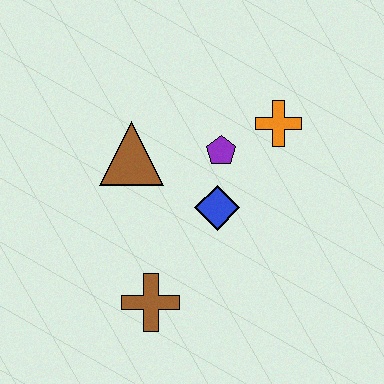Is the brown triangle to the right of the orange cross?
No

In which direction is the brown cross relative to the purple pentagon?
The brown cross is below the purple pentagon.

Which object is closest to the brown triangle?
The purple pentagon is closest to the brown triangle.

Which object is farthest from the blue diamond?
The brown cross is farthest from the blue diamond.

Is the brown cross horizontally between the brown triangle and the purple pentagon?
Yes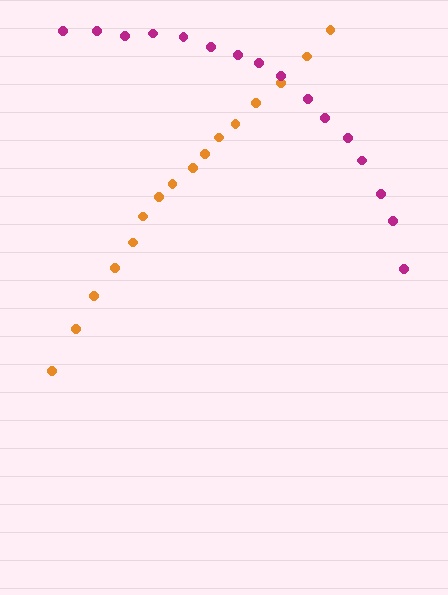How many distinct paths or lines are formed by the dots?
There are 2 distinct paths.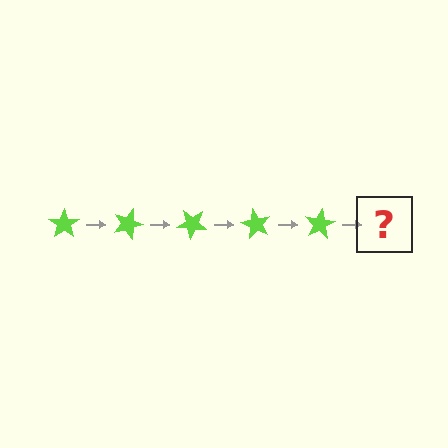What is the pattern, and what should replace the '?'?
The pattern is that the star rotates 20 degrees each step. The '?' should be a lime star rotated 100 degrees.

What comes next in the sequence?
The next element should be a lime star rotated 100 degrees.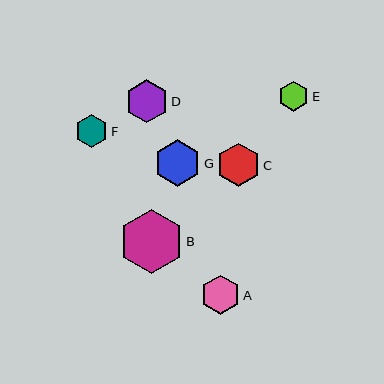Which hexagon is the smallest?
Hexagon E is the smallest with a size of approximately 30 pixels.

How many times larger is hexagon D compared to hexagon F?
Hexagon D is approximately 1.3 times the size of hexagon F.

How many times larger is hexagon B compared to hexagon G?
Hexagon B is approximately 1.4 times the size of hexagon G.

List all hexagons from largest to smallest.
From largest to smallest: B, G, C, D, A, F, E.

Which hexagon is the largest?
Hexagon B is the largest with a size of approximately 64 pixels.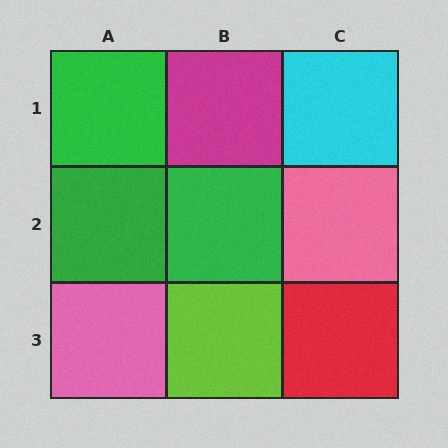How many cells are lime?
1 cell is lime.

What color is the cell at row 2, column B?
Green.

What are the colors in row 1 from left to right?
Green, magenta, cyan.